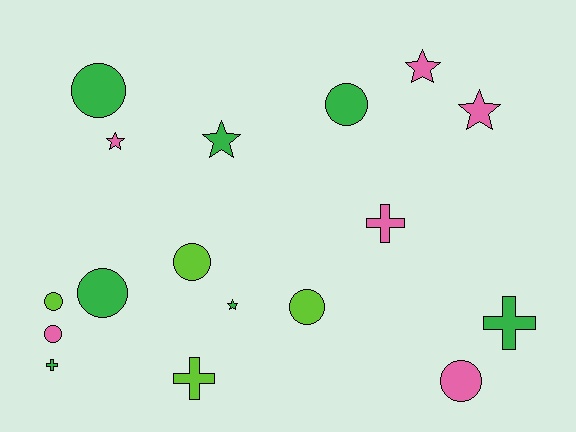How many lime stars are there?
There are no lime stars.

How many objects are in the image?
There are 17 objects.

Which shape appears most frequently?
Circle, with 8 objects.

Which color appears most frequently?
Green, with 7 objects.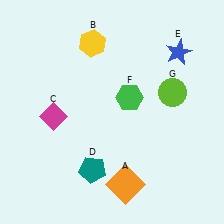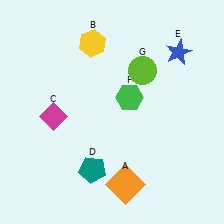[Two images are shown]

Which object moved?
The lime circle (G) moved left.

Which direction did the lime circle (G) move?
The lime circle (G) moved left.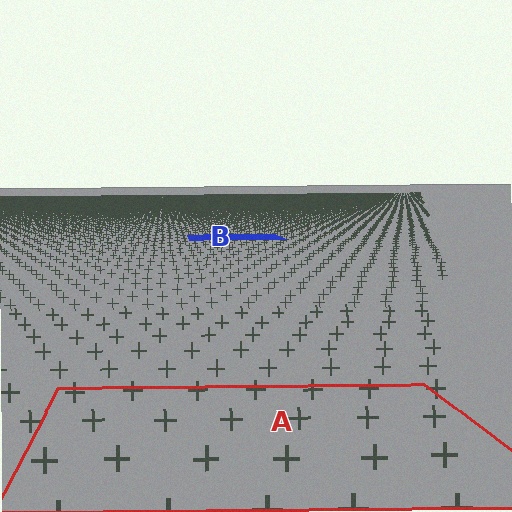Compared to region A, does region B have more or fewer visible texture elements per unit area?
Region B has more texture elements per unit area — they are packed more densely because it is farther away.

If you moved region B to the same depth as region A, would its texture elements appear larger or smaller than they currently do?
They would appear larger. At a closer depth, the same texture elements are projected at a bigger on-screen size.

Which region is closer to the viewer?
Region A is closer. The texture elements there are larger and more spread out.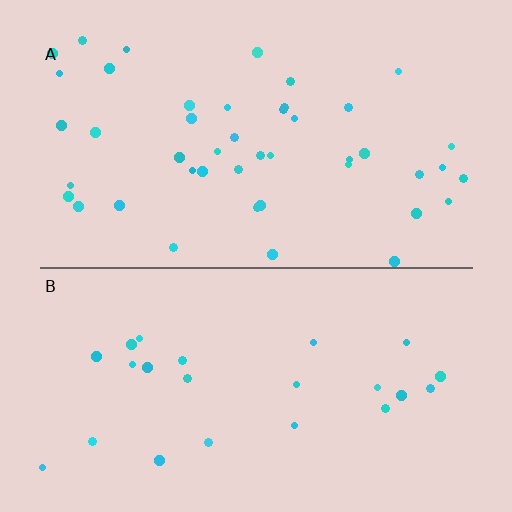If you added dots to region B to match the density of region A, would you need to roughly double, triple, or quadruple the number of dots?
Approximately double.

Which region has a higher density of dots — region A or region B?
A (the top).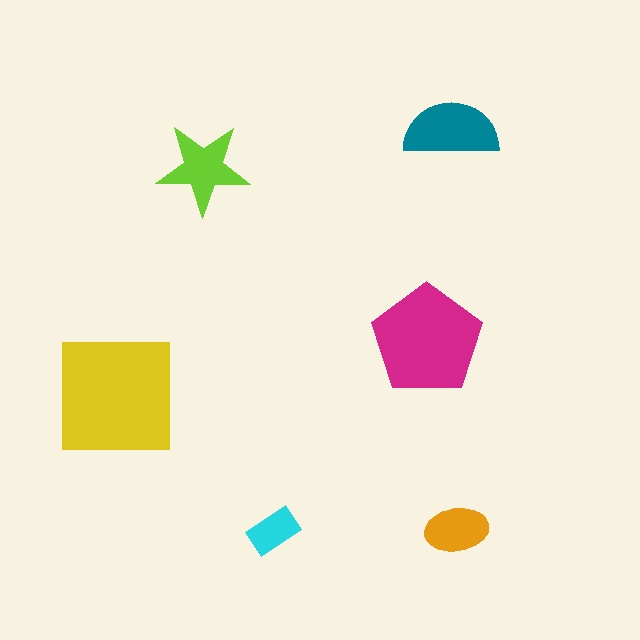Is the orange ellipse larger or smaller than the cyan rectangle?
Larger.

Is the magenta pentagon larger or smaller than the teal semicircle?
Larger.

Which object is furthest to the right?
The orange ellipse is rightmost.